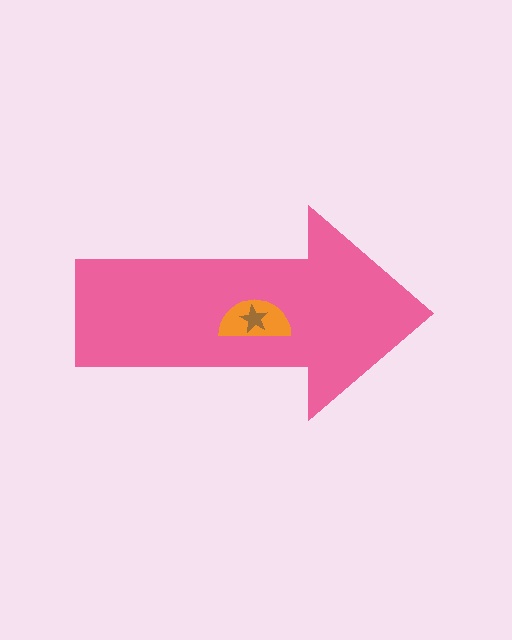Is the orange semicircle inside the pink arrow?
Yes.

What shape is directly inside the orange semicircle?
The brown star.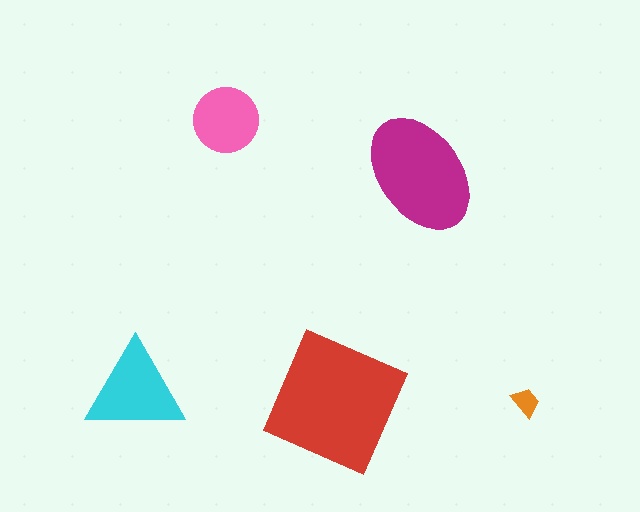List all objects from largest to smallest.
The red square, the magenta ellipse, the cyan triangle, the pink circle, the orange trapezoid.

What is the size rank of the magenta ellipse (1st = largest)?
2nd.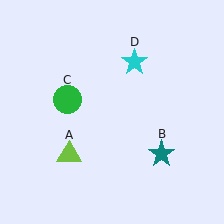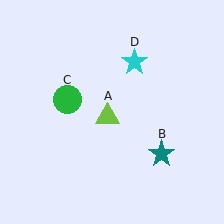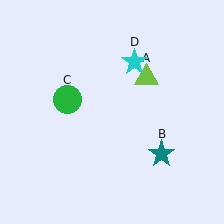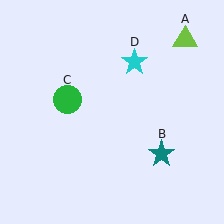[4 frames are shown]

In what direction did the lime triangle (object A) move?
The lime triangle (object A) moved up and to the right.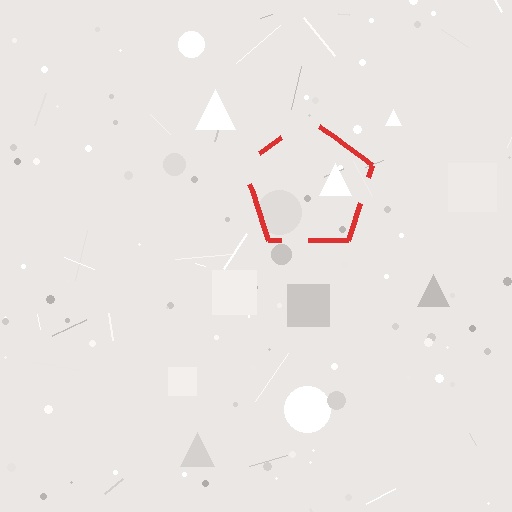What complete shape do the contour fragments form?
The contour fragments form a pentagon.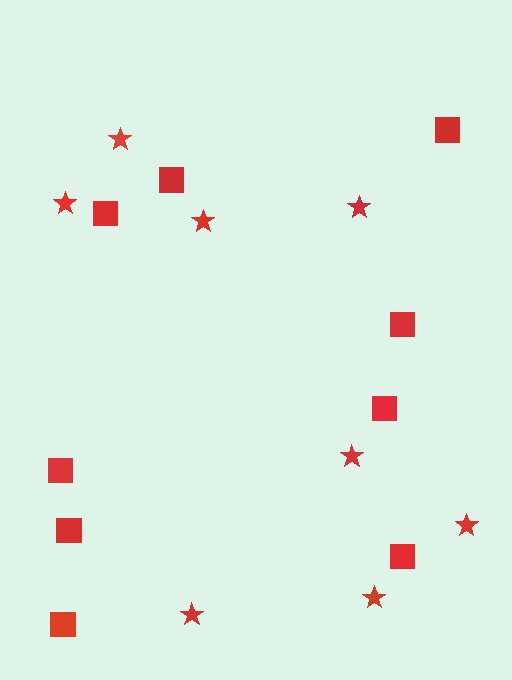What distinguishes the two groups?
There are 2 groups: one group of stars (8) and one group of squares (9).